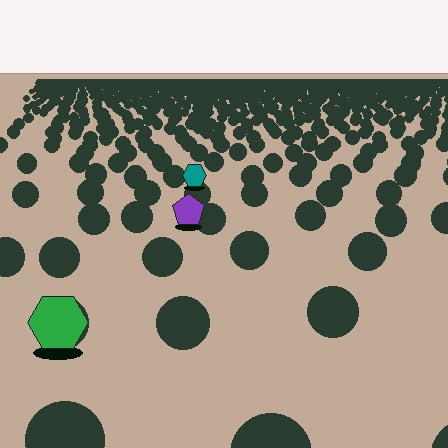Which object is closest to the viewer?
The green hexagon is closest. The texture marks near it are larger and more spread out.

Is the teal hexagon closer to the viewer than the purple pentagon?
No. The purple pentagon is closer — you can tell from the texture gradient: the ground texture is coarser near it.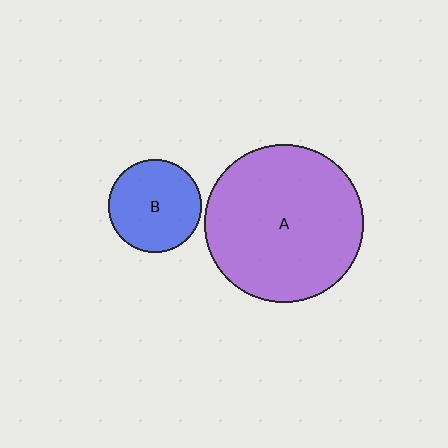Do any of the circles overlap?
No, none of the circles overlap.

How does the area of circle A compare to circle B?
Approximately 2.9 times.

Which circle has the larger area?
Circle A (purple).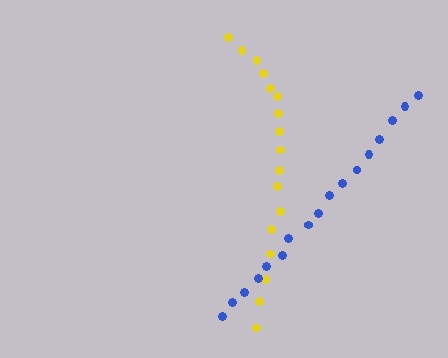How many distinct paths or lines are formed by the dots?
There are 2 distinct paths.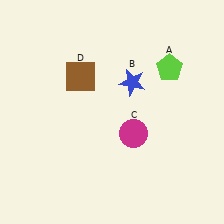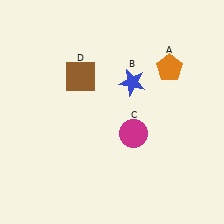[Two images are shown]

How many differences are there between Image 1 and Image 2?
There is 1 difference between the two images.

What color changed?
The pentagon (A) changed from lime in Image 1 to orange in Image 2.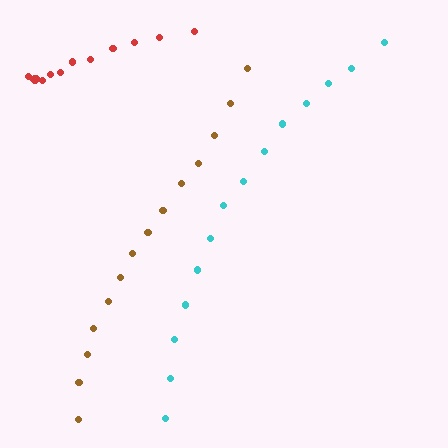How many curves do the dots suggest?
There are 3 distinct paths.